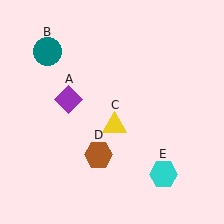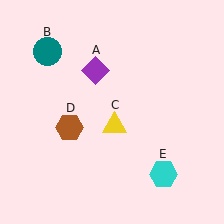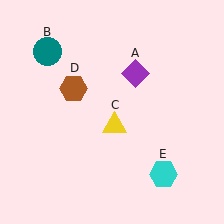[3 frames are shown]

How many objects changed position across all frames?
2 objects changed position: purple diamond (object A), brown hexagon (object D).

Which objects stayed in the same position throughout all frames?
Teal circle (object B) and yellow triangle (object C) and cyan hexagon (object E) remained stationary.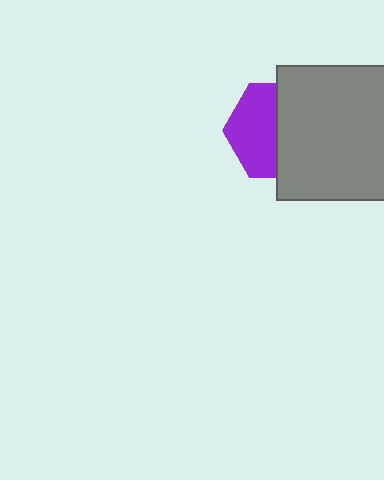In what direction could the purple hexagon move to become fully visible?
The purple hexagon could move left. That would shift it out from behind the gray square entirely.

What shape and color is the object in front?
The object in front is a gray square.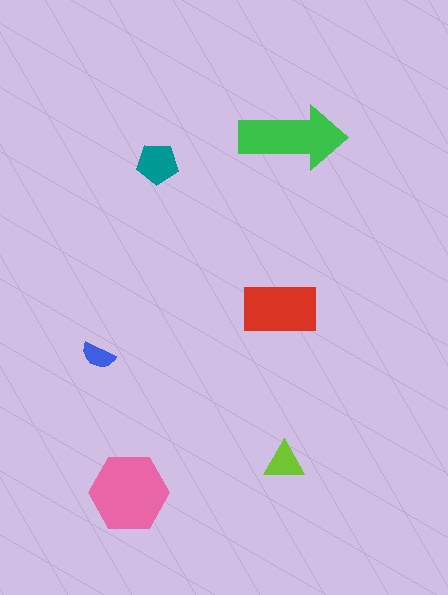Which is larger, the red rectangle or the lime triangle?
The red rectangle.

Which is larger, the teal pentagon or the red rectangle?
The red rectangle.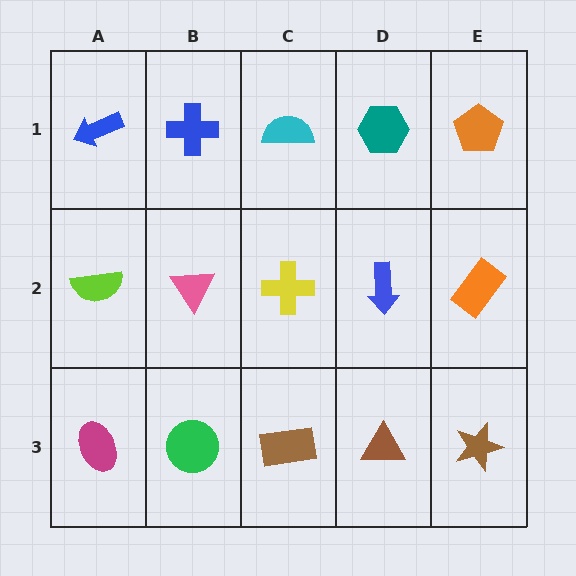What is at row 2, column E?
An orange rectangle.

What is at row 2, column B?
A pink triangle.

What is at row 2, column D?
A blue arrow.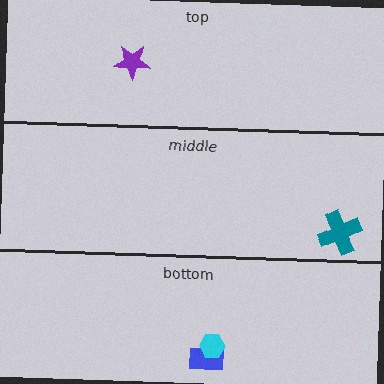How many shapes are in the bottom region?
2.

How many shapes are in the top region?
1.